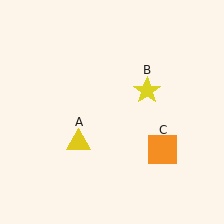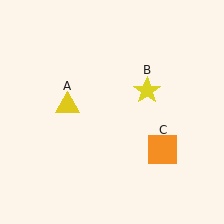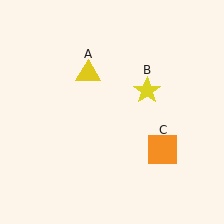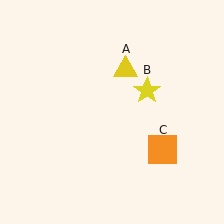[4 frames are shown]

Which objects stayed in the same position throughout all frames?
Yellow star (object B) and orange square (object C) remained stationary.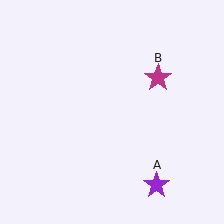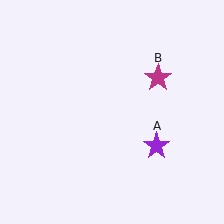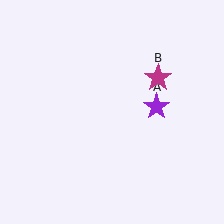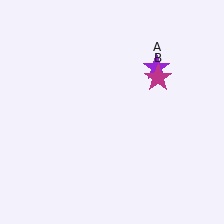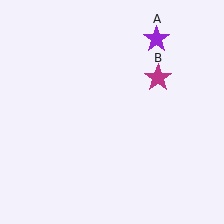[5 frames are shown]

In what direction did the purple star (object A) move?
The purple star (object A) moved up.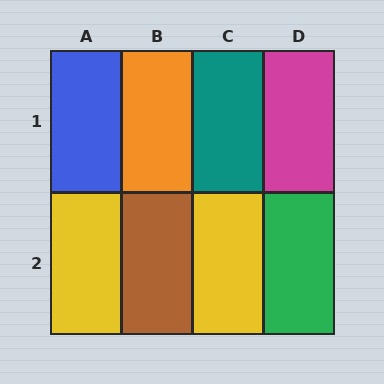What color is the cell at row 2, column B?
Brown.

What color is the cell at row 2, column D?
Green.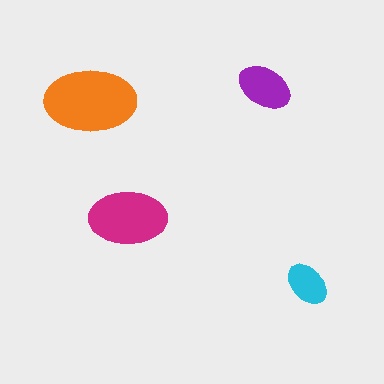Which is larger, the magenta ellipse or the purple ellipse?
The magenta one.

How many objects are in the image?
There are 4 objects in the image.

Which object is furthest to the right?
The cyan ellipse is rightmost.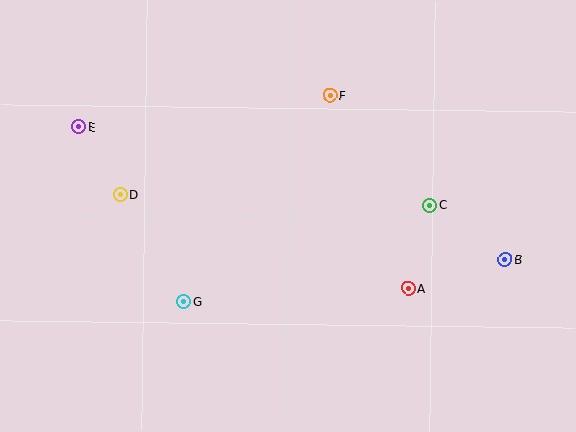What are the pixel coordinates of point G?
Point G is at (184, 302).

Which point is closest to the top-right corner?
Point C is closest to the top-right corner.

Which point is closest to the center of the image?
Point F at (330, 95) is closest to the center.